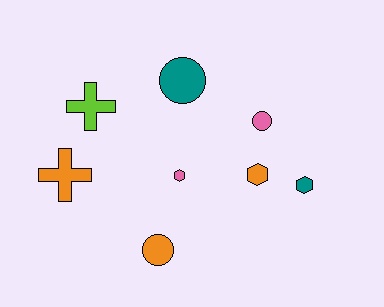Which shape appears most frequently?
Hexagon, with 3 objects.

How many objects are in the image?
There are 8 objects.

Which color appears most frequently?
Orange, with 3 objects.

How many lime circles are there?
There are no lime circles.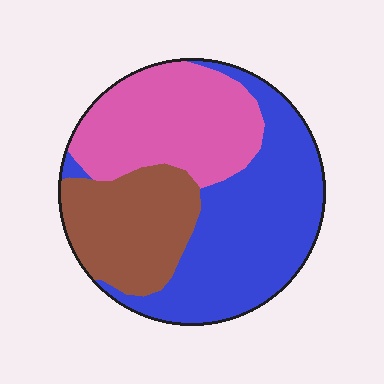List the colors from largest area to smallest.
From largest to smallest: blue, pink, brown.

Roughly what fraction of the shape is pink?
Pink takes up about one third (1/3) of the shape.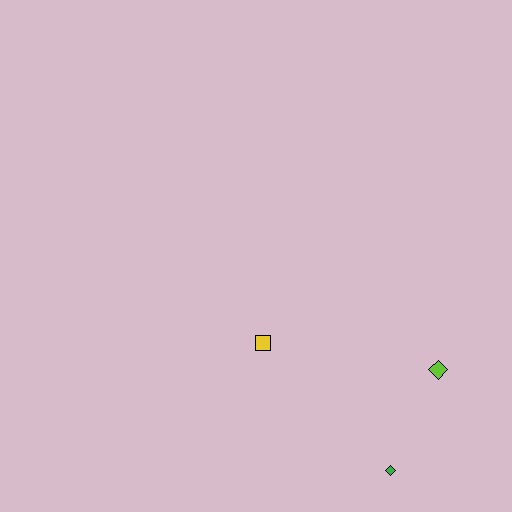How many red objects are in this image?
There are no red objects.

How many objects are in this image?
There are 3 objects.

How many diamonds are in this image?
There are 2 diamonds.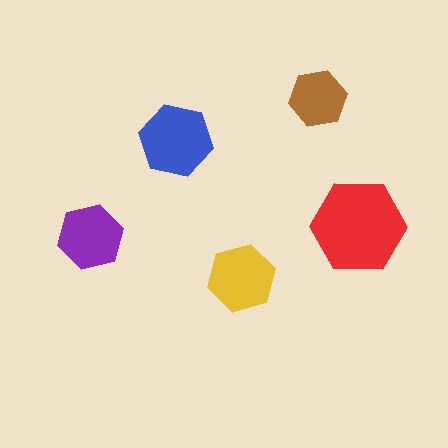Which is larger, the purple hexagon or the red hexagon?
The red one.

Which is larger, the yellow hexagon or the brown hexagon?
The yellow one.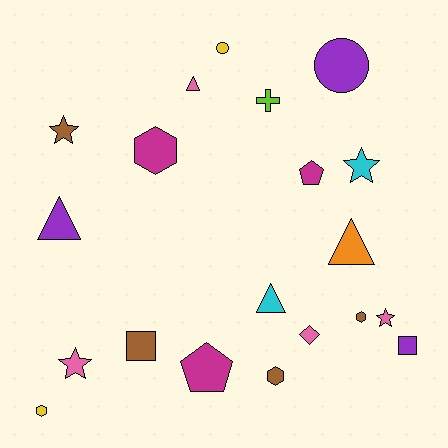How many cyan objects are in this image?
There are 2 cyan objects.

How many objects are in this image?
There are 20 objects.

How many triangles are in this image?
There are 4 triangles.